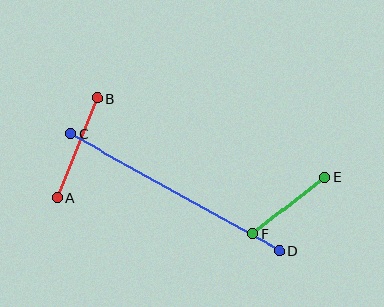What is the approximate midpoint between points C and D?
The midpoint is at approximately (175, 193) pixels.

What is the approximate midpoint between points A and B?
The midpoint is at approximately (77, 148) pixels.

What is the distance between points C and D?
The distance is approximately 239 pixels.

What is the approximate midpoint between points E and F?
The midpoint is at approximately (288, 205) pixels.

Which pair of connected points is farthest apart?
Points C and D are farthest apart.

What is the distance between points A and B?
The distance is approximately 108 pixels.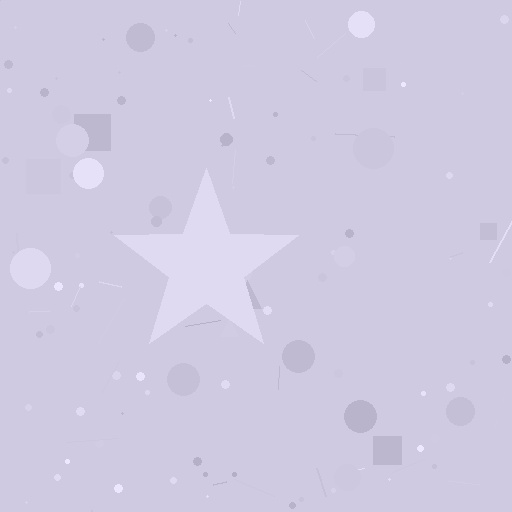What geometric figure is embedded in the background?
A star is embedded in the background.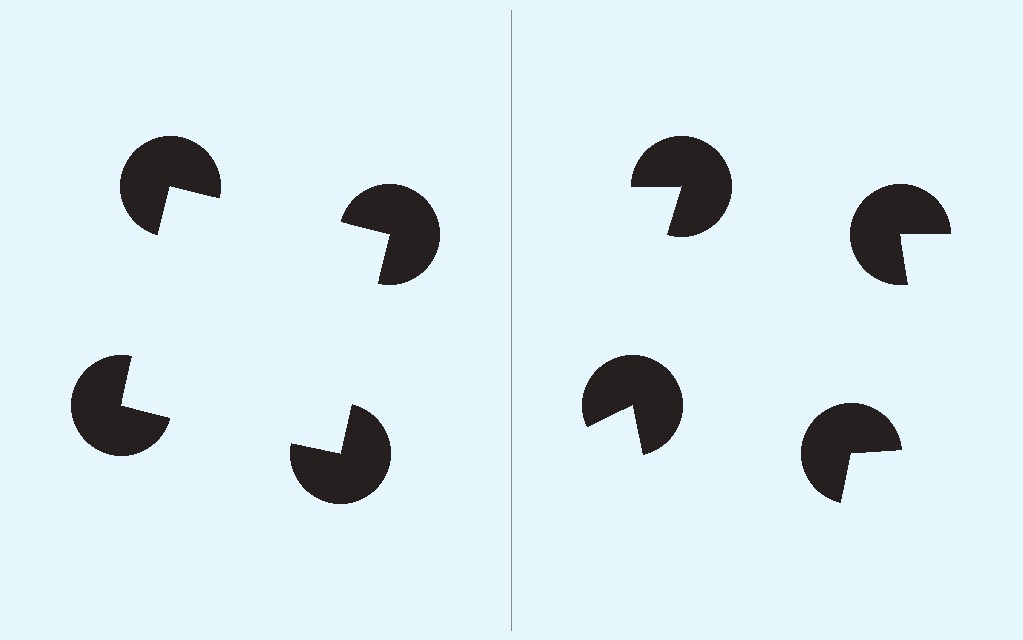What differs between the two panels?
The pac-man discs are positioned identically on both sides; only the wedge orientations differ. On the left they align to a square; on the right they are misaligned.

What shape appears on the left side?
An illusory square.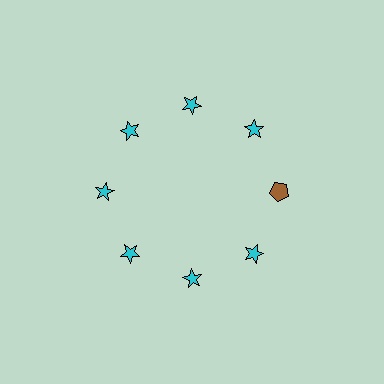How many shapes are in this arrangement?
There are 8 shapes arranged in a ring pattern.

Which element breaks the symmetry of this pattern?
The brown pentagon at roughly the 3 o'clock position breaks the symmetry. All other shapes are cyan stars.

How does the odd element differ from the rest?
It differs in both color (brown instead of cyan) and shape (pentagon instead of star).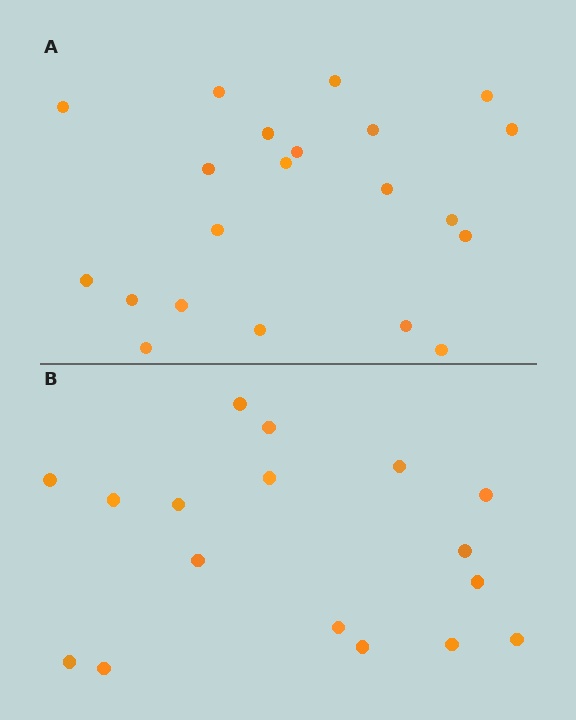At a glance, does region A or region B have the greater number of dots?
Region A (the top region) has more dots.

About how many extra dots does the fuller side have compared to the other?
Region A has about 4 more dots than region B.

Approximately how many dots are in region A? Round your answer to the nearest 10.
About 20 dots. (The exact count is 21, which rounds to 20.)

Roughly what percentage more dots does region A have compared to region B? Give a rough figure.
About 25% more.